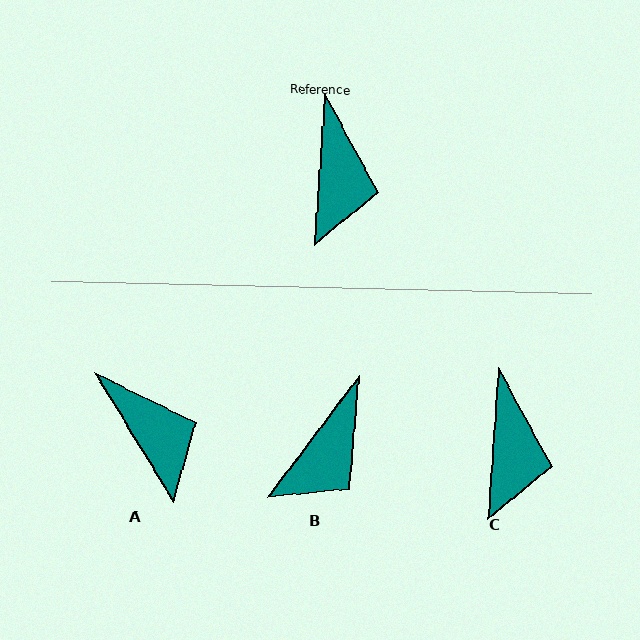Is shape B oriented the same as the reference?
No, it is off by about 33 degrees.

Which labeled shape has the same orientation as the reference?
C.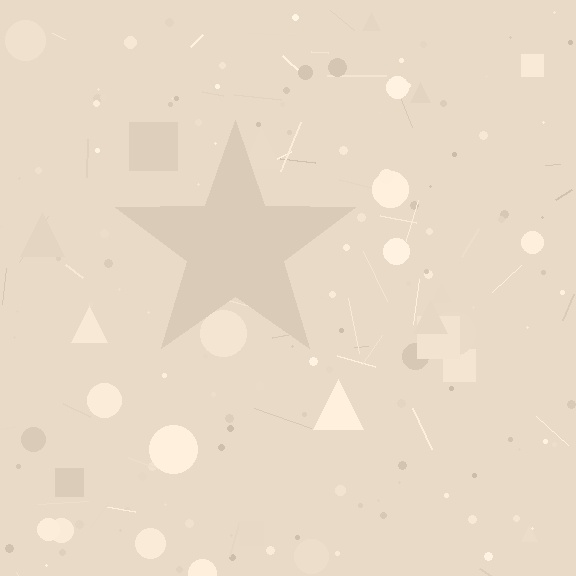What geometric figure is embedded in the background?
A star is embedded in the background.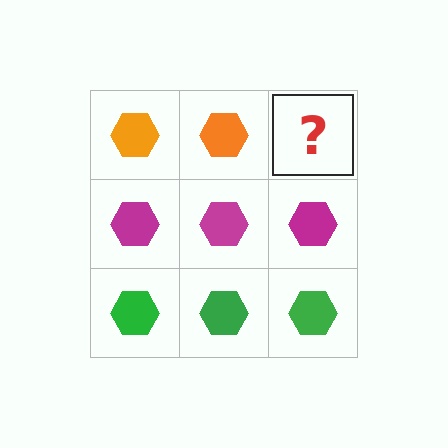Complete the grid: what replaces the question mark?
The question mark should be replaced with an orange hexagon.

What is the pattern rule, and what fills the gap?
The rule is that each row has a consistent color. The gap should be filled with an orange hexagon.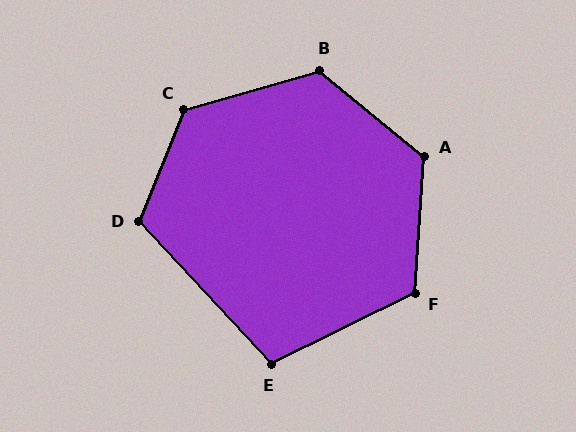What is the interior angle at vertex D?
Approximately 116 degrees (obtuse).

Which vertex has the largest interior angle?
C, at approximately 128 degrees.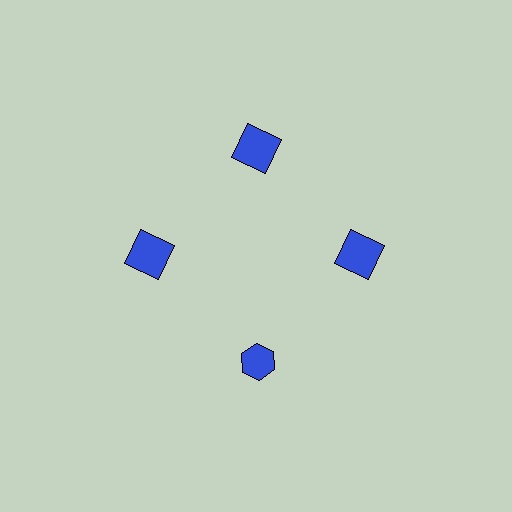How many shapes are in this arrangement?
There are 4 shapes arranged in a ring pattern.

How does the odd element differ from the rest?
It has a different shape: hexagon instead of square.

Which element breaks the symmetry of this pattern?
The blue hexagon at roughly the 6 o'clock position breaks the symmetry. All other shapes are blue squares.